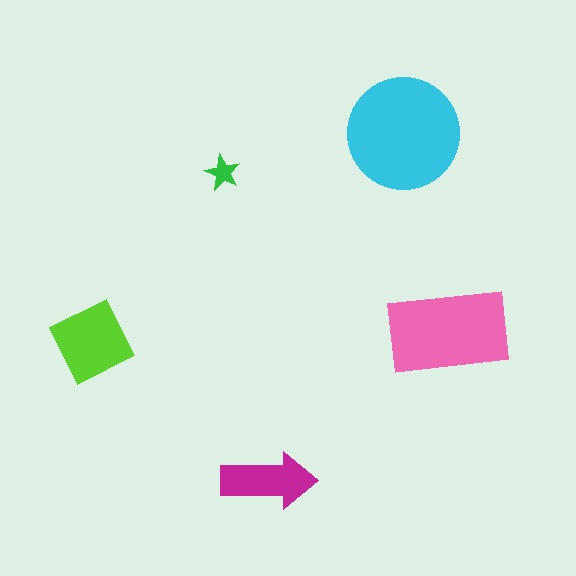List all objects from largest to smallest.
The cyan circle, the pink rectangle, the lime diamond, the magenta arrow, the green star.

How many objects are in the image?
There are 5 objects in the image.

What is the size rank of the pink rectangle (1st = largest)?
2nd.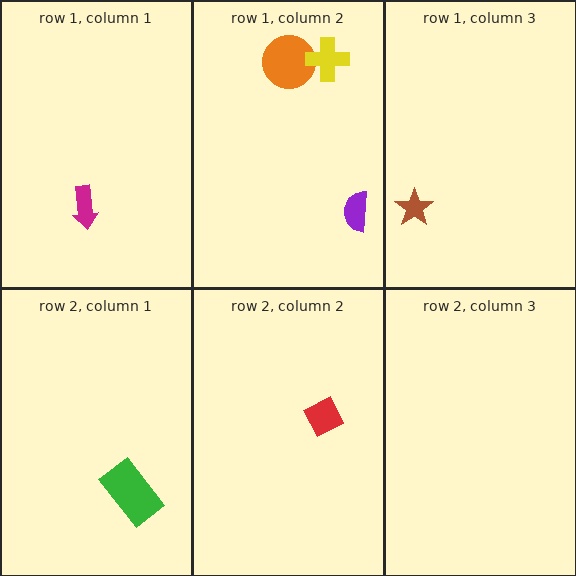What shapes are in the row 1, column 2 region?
The orange circle, the yellow cross, the purple semicircle.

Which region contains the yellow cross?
The row 1, column 2 region.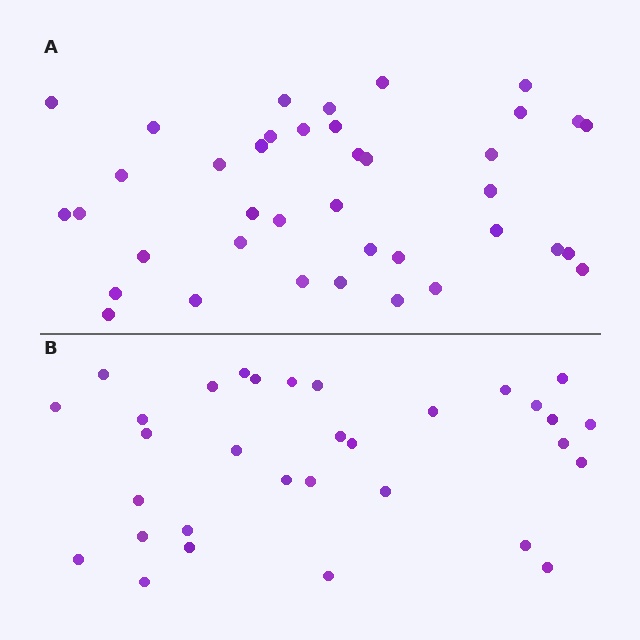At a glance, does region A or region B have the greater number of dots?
Region A (the top region) has more dots.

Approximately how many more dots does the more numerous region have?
Region A has roughly 8 or so more dots than region B.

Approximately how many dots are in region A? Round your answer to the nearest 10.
About 40 dots. (The exact count is 39, which rounds to 40.)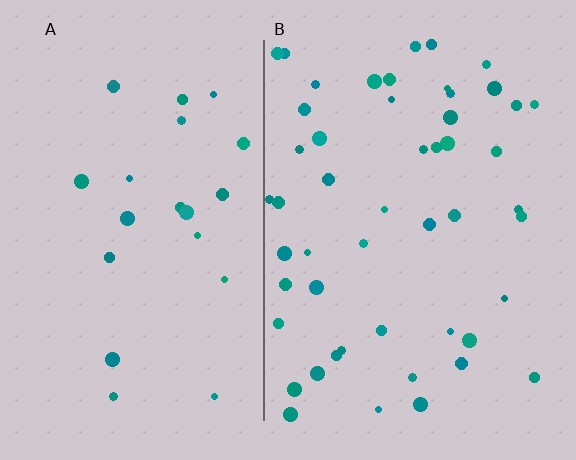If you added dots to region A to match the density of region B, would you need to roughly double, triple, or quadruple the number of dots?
Approximately double.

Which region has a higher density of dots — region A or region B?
B (the right).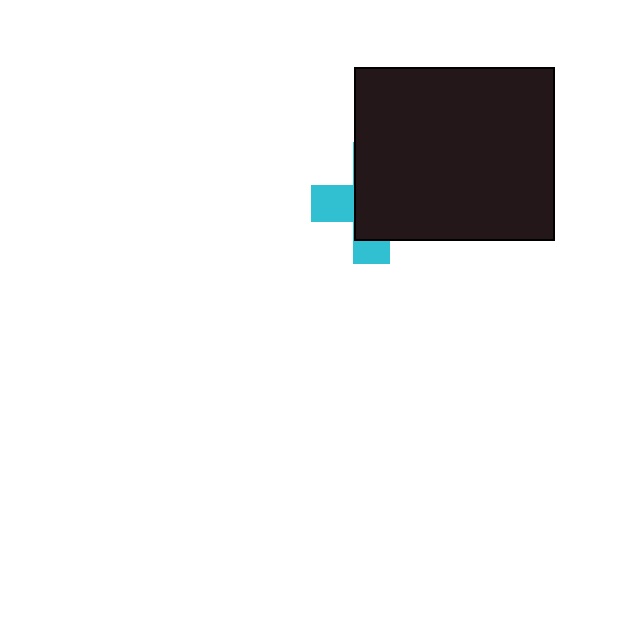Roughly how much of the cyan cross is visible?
A small part of it is visible (roughly 31%).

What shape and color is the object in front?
The object in front is a black rectangle.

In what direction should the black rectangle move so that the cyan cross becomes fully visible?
The black rectangle should move right. That is the shortest direction to clear the overlap and leave the cyan cross fully visible.